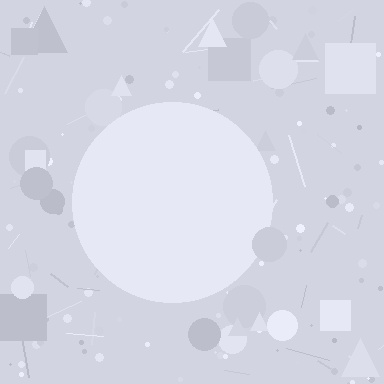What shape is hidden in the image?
A circle is hidden in the image.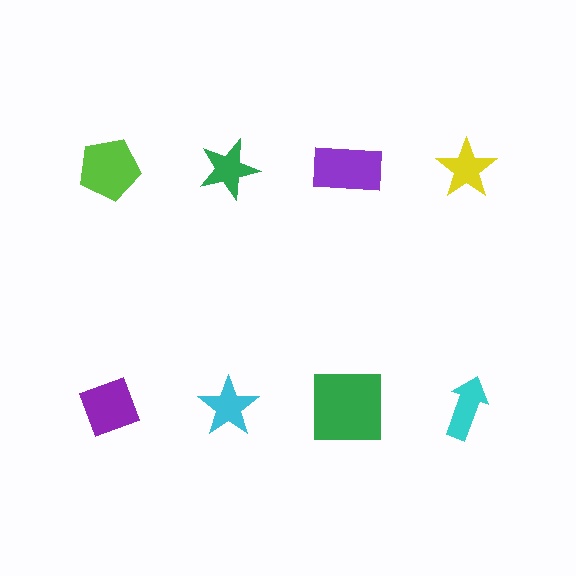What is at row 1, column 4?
A yellow star.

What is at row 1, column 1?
A lime pentagon.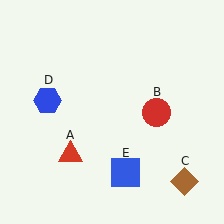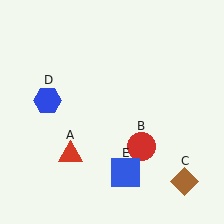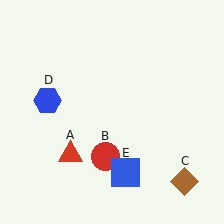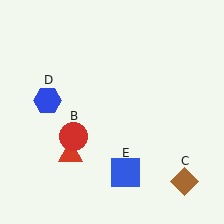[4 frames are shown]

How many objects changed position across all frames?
1 object changed position: red circle (object B).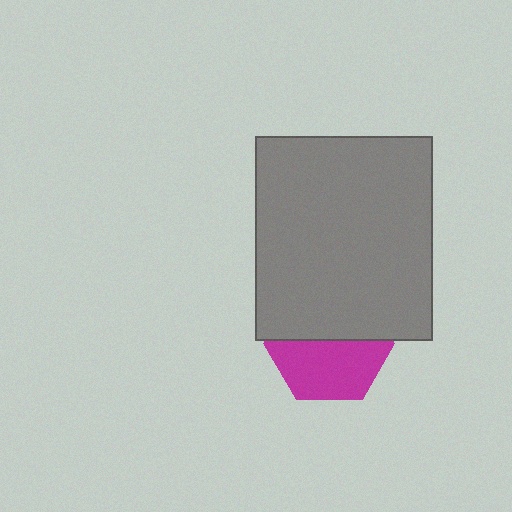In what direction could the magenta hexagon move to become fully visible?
The magenta hexagon could move down. That would shift it out from behind the gray rectangle entirely.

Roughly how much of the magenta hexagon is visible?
About half of it is visible (roughly 52%).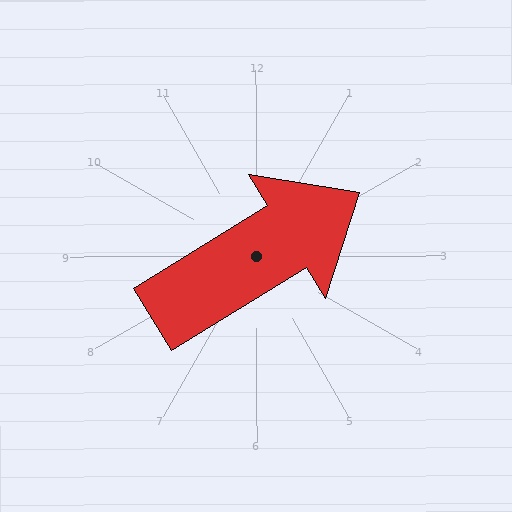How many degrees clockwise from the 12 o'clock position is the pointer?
Approximately 58 degrees.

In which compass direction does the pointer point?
Northeast.